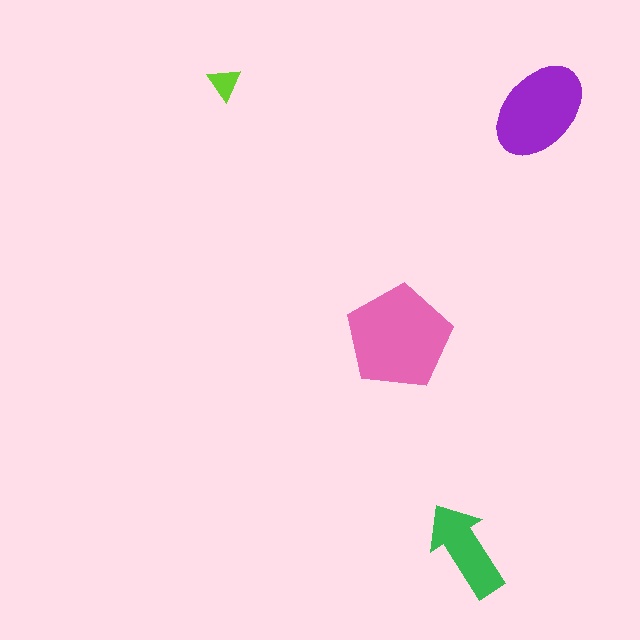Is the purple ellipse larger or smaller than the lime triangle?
Larger.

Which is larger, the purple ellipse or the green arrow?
The purple ellipse.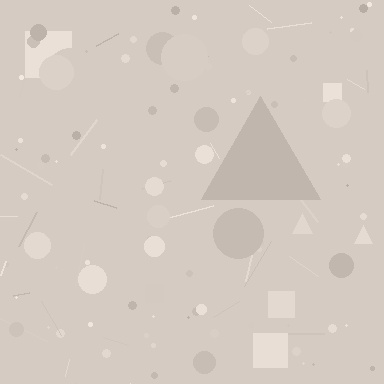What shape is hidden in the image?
A triangle is hidden in the image.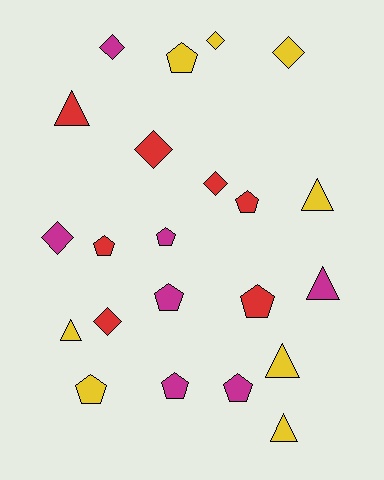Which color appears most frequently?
Yellow, with 8 objects.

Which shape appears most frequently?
Pentagon, with 9 objects.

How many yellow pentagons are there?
There are 2 yellow pentagons.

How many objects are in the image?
There are 22 objects.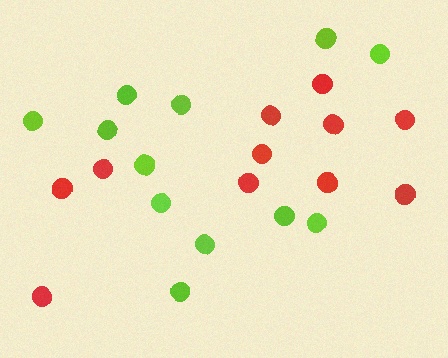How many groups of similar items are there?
There are 2 groups: one group of lime circles (12) and one group of red circles (11).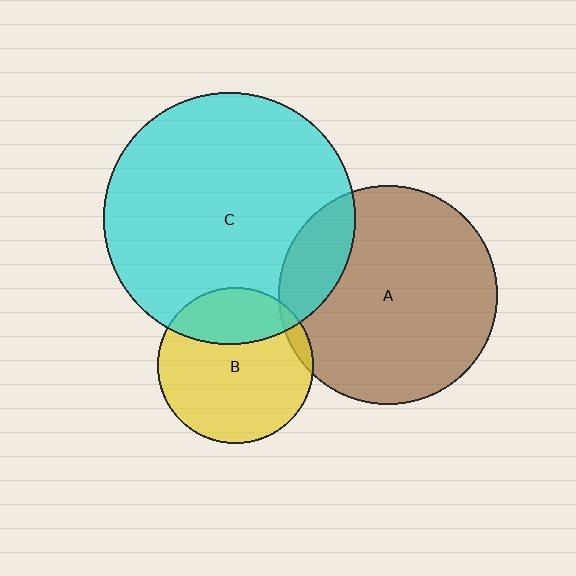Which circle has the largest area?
Circle C (cyan).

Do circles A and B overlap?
Yes.